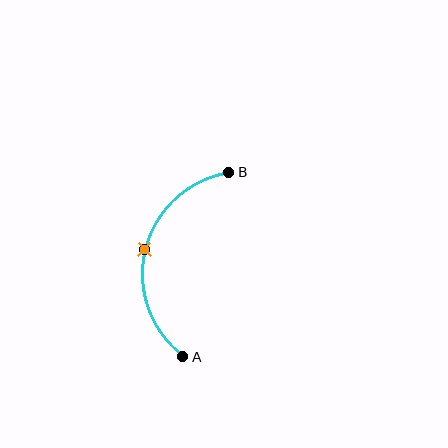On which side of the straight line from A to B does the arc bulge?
The arc bulges to the left of the straight line connecting A and B.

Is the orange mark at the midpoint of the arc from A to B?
Yes. The orange mark lies on the arc at equal arc-length from both A and B — it is the arc midpoint.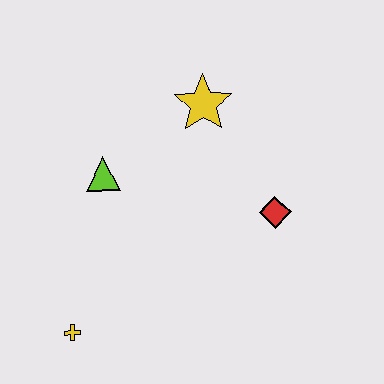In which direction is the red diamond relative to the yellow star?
The red diamond is below the yellow star.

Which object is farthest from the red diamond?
The yellow cross is farthest from the red diamond.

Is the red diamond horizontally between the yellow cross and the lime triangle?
No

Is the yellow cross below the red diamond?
Yes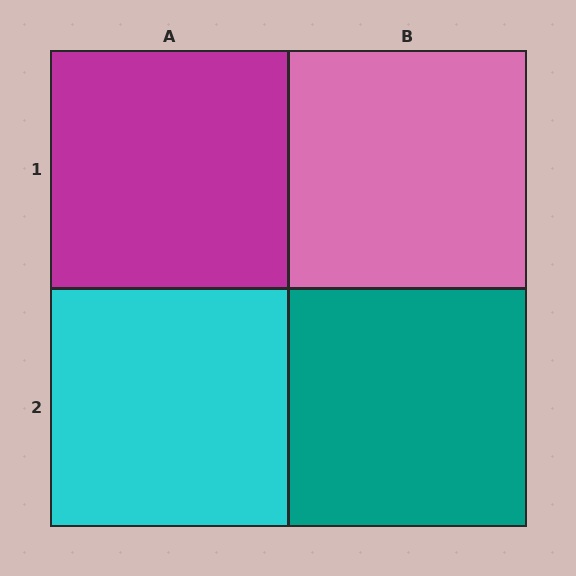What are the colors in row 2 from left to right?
Cyan, teal.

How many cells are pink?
1 cell is pink.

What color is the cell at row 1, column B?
Pink.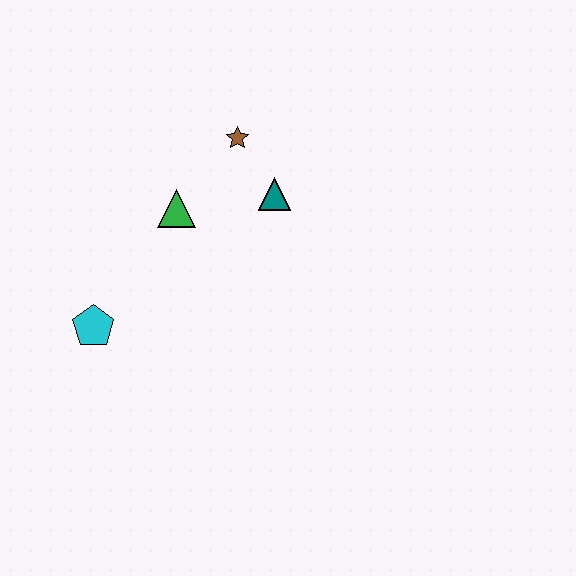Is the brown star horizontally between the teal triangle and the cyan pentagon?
Yes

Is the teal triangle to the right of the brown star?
Yes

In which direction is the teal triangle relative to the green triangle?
The teal triangle is to the right of the green triangle.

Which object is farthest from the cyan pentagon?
The brown star is farthest from the cyan pentagon.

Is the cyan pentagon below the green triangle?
Yes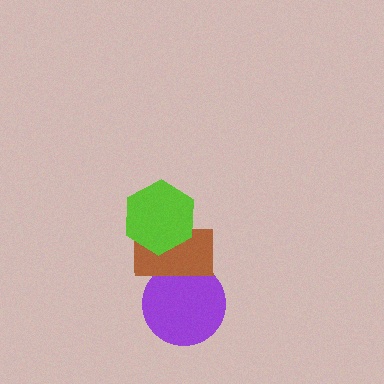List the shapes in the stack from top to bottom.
From top to bottom: the lime hexagon, the brown rectangle, the purple circle.